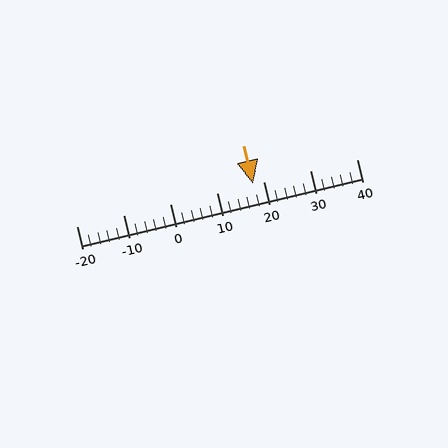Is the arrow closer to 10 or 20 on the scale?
The arrow is closer to 20.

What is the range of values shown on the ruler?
The ruler shows values from -20 to 40.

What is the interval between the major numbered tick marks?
The major tick marks are spaced 10 units apart.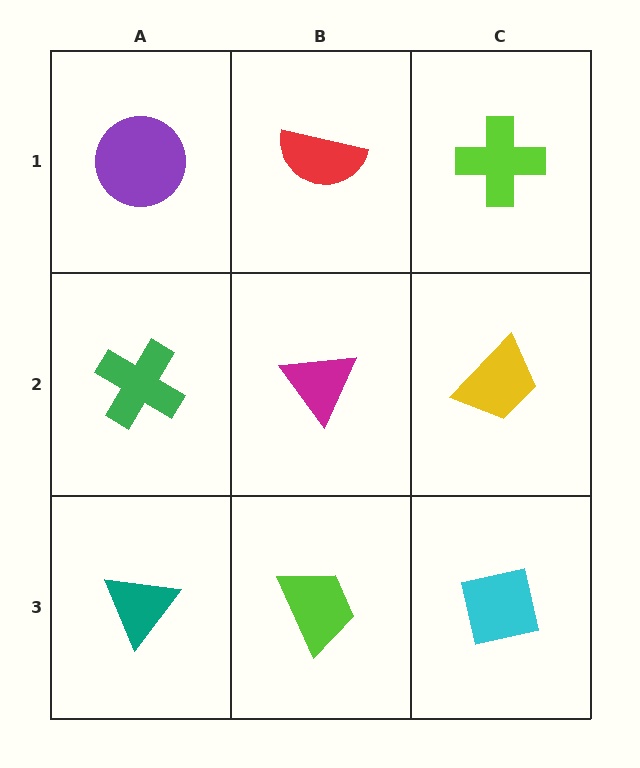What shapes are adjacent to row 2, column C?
A lime cross (row 1, column C), a cyan square (row 3, column C), a magenta triangle (row 2, column B).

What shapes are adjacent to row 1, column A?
A green cross (row 2, column A), a red semicircle (row 1, column B).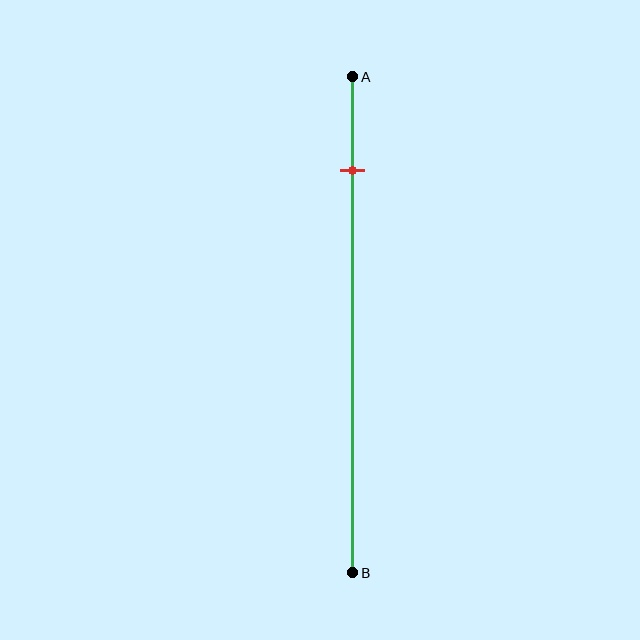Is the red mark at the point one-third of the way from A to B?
No, the mark is at about 20% from A, not at the 33% one-third point.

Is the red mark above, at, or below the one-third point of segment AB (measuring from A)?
The red mark is above the one-third point of segment AB.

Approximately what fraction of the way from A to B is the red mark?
The red mark is approximately 20% of the way from A to B.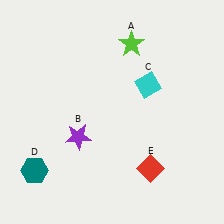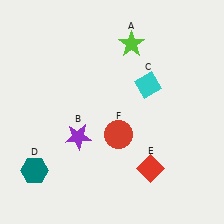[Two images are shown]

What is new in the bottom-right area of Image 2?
A red circle (F) was added in the bottom-right area of Image 2.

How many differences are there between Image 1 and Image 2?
There is 1 difference between the two images.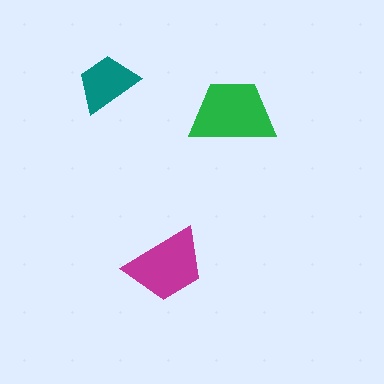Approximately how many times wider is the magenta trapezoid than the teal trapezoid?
About 1.5 times wider.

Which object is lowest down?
The magenta trapezoid is bottommost.